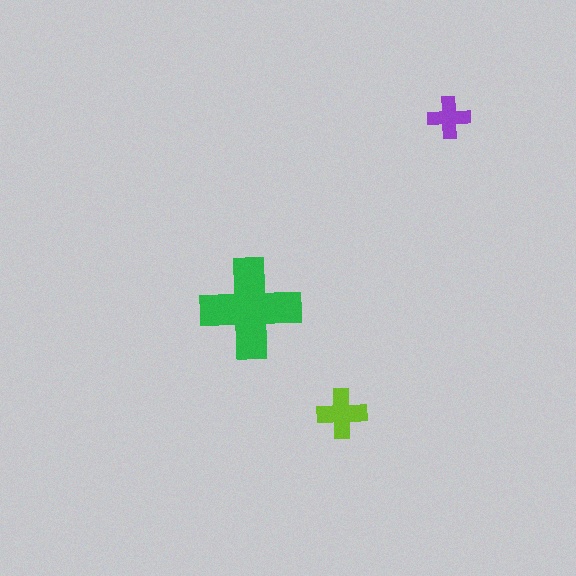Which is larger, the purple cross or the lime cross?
The lime one.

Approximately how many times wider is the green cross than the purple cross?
About 2.5 times wider.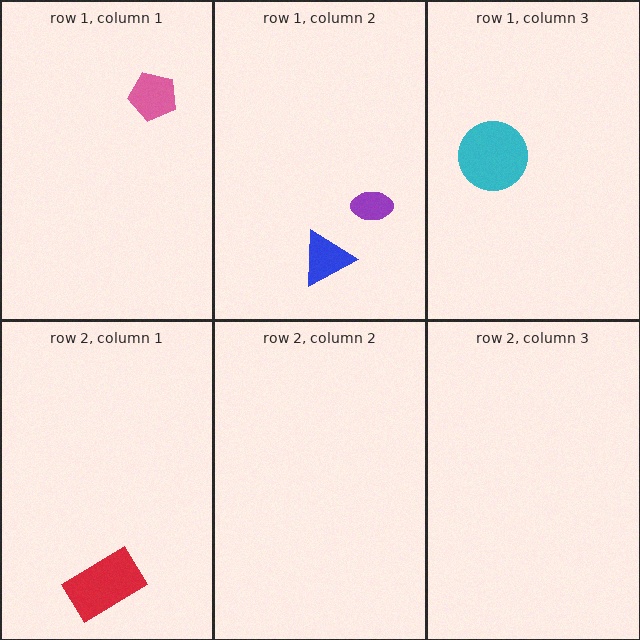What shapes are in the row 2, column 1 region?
The red rectangle.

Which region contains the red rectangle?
The row 2, column 1 region.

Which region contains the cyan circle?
The row 1, column 3 region.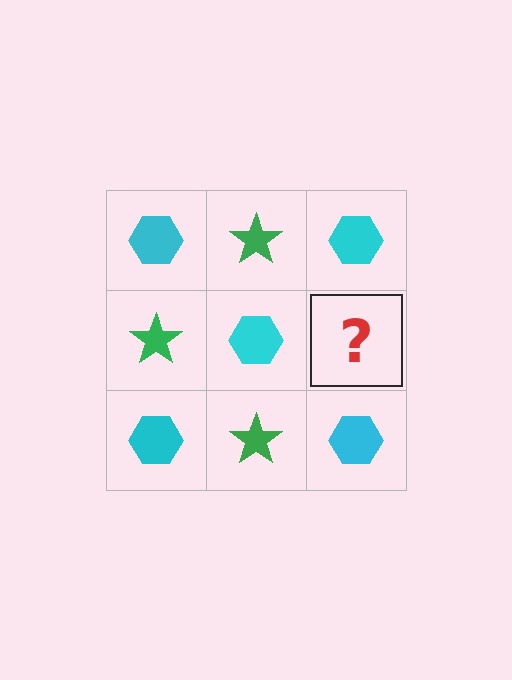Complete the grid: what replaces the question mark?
The question mark should be replaced with a green star.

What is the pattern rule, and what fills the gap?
The rule is that it alternates cyan hexagon and green star in a checkerboard pattern. The gap should be filled with a green star.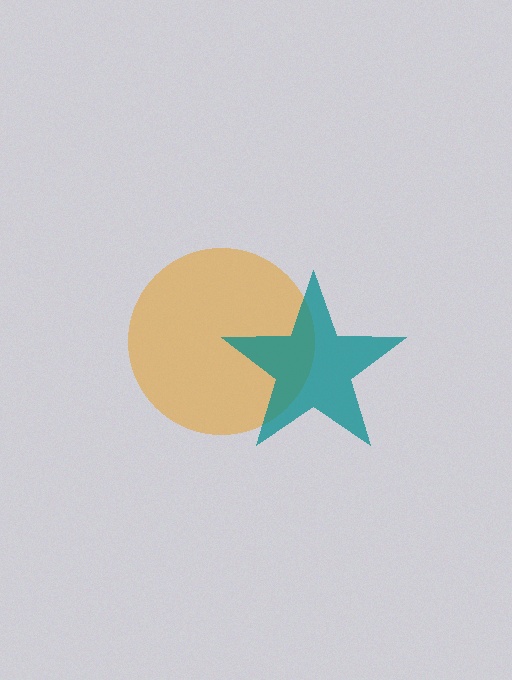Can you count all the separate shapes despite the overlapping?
Yes, there are 2 separate shapes.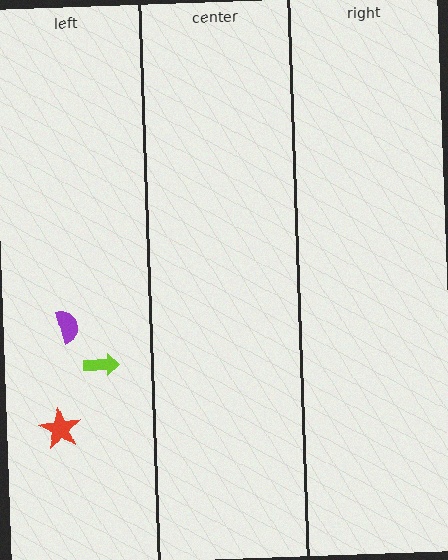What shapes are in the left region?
The red star, the lime arrow, the purple semicircle.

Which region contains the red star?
The left region.